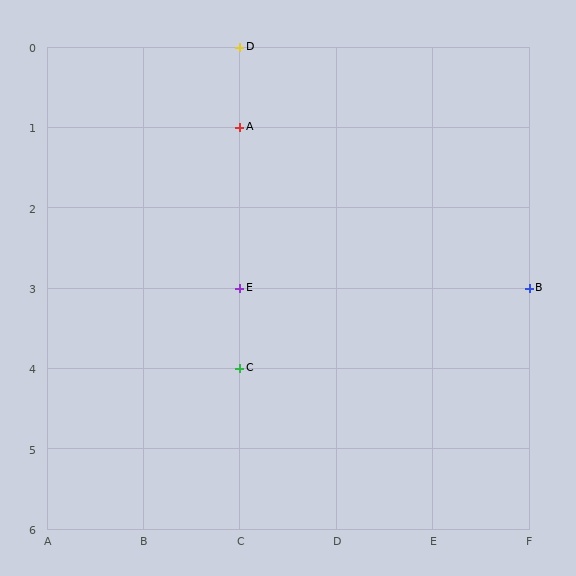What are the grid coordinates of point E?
Point E is at grid coordinates (C, 3).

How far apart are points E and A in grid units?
Points E and A are 2 rows apart.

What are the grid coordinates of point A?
Point A is at grid coordinates (C, 1).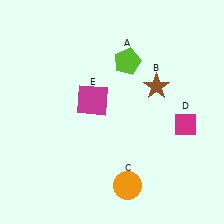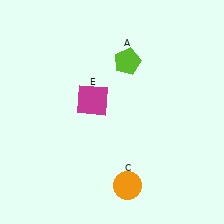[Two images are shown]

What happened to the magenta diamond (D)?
The magenta diamond (D) was removed in Image 2. It was in the bottom-right area of Image 1.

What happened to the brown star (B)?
The brown star (B) was removed in Image 2. It was in the top-right area of Image 1.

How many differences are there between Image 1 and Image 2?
There are 2 differences between the two images.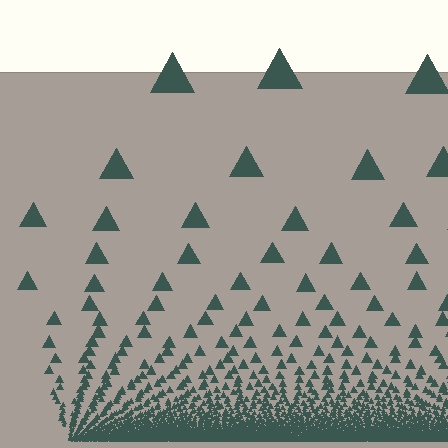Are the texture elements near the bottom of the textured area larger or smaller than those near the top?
Smaller. The gradient is inverted — elements near the bottom are smaller and denser.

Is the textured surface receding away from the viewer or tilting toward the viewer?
The surface appears to tilt toward the viewer. Texture elements get larger and sparser toward the top.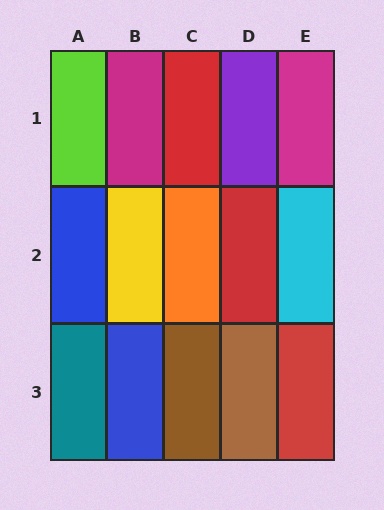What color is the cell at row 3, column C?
Brown.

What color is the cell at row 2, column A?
Blue.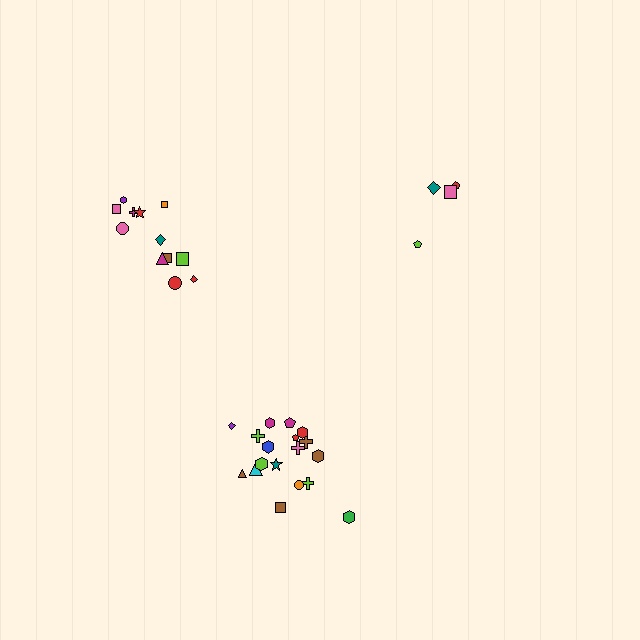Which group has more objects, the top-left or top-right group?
The top-left group.